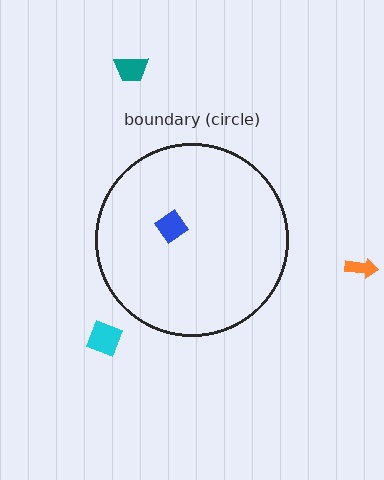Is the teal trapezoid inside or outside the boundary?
Outside.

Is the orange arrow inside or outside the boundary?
Outside.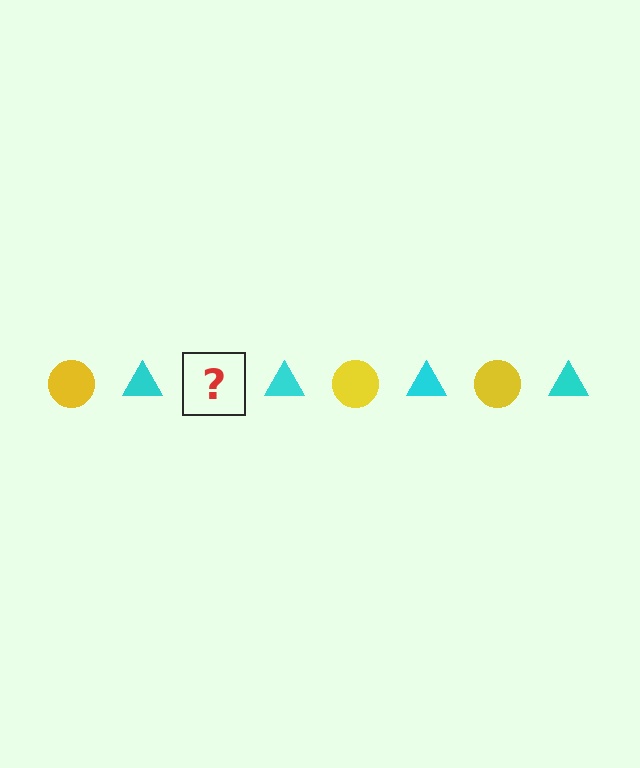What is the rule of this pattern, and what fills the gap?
The rule is that the pattern alternates between yellow circle and cyan triangle. The gap should be filled with a yellow circle.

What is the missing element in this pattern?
The missing element is a yellow circle.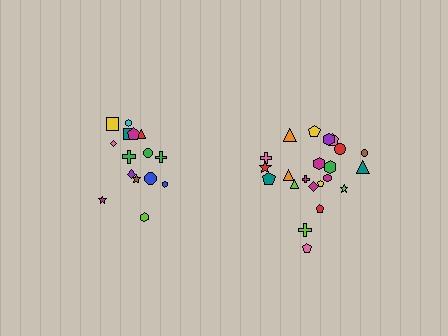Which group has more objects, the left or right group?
The right group.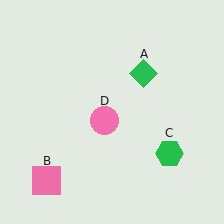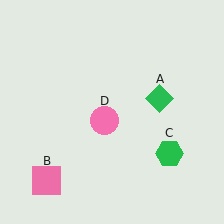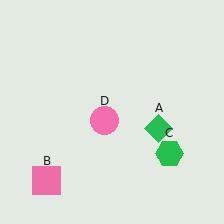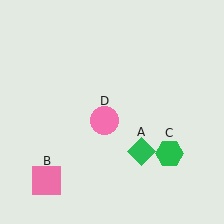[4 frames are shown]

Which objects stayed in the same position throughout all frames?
Pink square (object B) and green hexagon (object C) and pink circle (object D) remained stationary.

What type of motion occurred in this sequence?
The green diamond (object A) rotated clockwise around the center of the scene.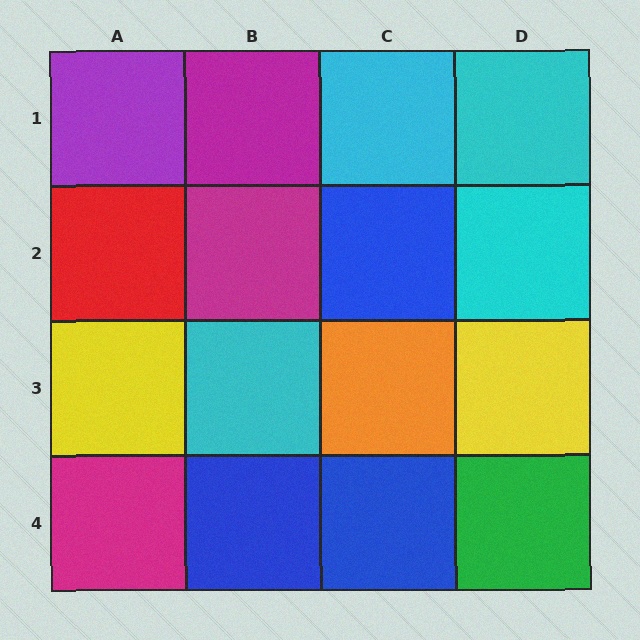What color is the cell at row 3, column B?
Cyan.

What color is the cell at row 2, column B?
Magenta.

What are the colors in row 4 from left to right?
Magenta, blue, blue, green.